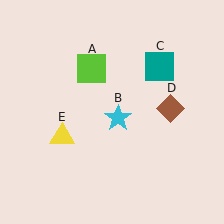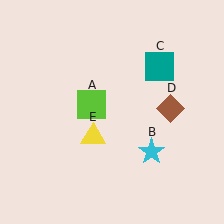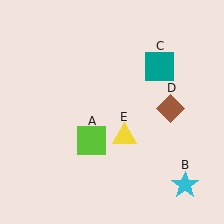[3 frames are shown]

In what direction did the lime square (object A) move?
The lime square (object A) moved down.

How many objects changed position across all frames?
3 objects changed position: lime square (object A), cyan star (object B), yellow triangle (object E).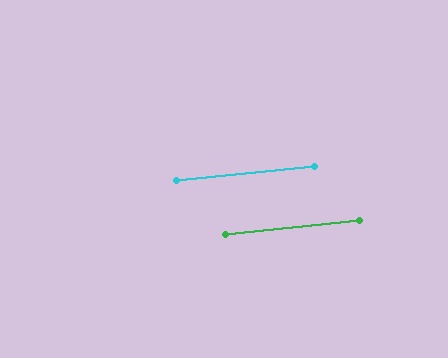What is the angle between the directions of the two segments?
Approximately 0 degrees.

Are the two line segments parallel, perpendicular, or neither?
Parallel — their directions differ by only 0.3°.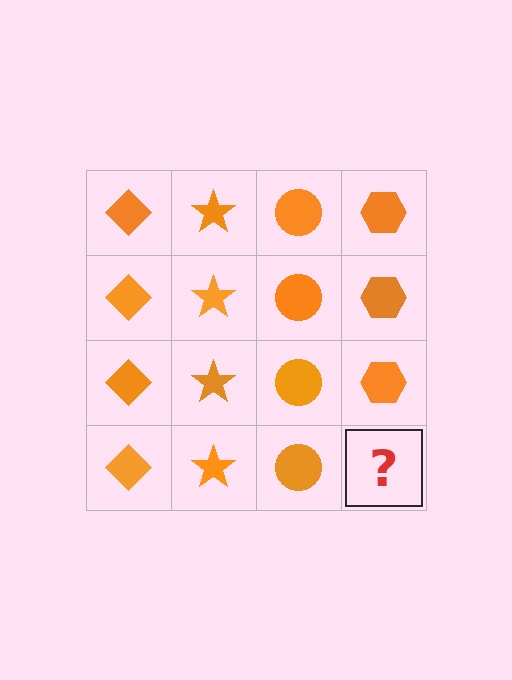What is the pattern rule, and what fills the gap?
The rule is that each column has a consistent shape. The gap should be filled with an orange hexagon.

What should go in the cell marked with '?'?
The missing cell should contain an orange hexagon.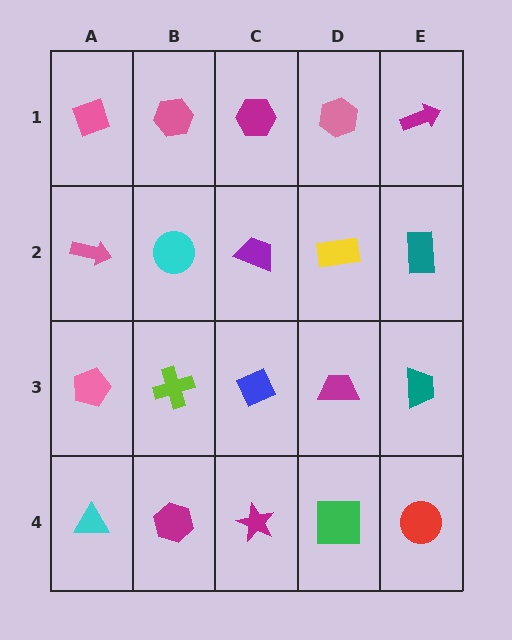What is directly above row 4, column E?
A teal trapezoid.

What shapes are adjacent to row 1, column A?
A pink arrow (row 2, column A), a pink hexagon (row 1, column B).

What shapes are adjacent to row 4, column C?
A blue diamond (row 3, column C), a magenta hexagon (row 4, column B), a green square (row 4, column D).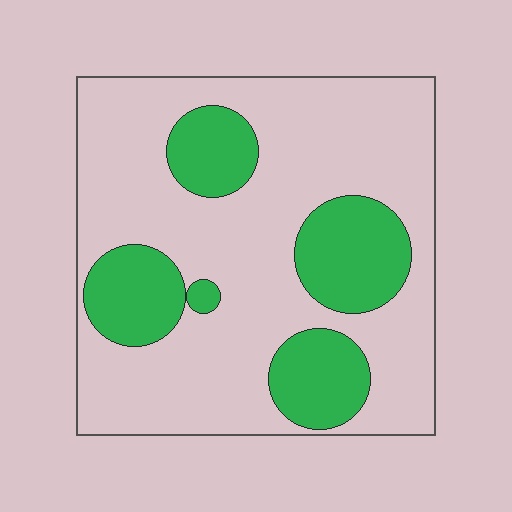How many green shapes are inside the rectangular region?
5.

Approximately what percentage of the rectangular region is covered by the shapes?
Approximately 25%.